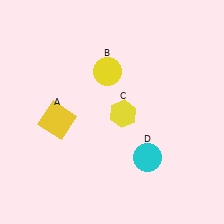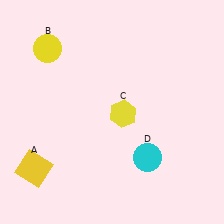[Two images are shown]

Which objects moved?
The objects that moved are: the yellow square (A), the yellow circle (B).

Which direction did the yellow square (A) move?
The yellow square (A) moved down.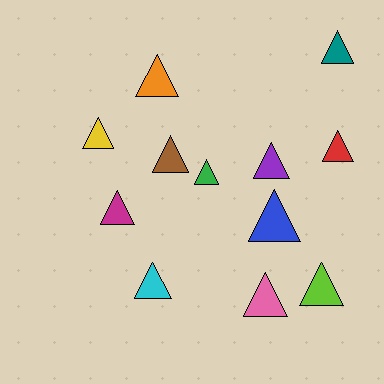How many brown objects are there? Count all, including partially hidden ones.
There is 1 brown object.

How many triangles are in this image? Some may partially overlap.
There are 12 triangles.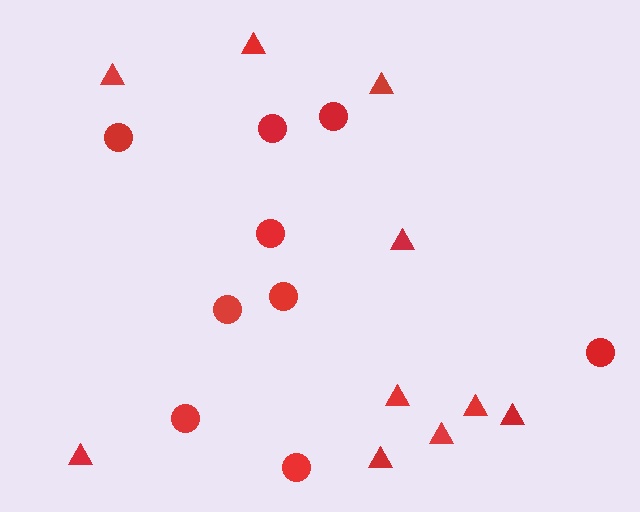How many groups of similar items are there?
There are 2 groups: one group of triangles (10) and one group of circles (9).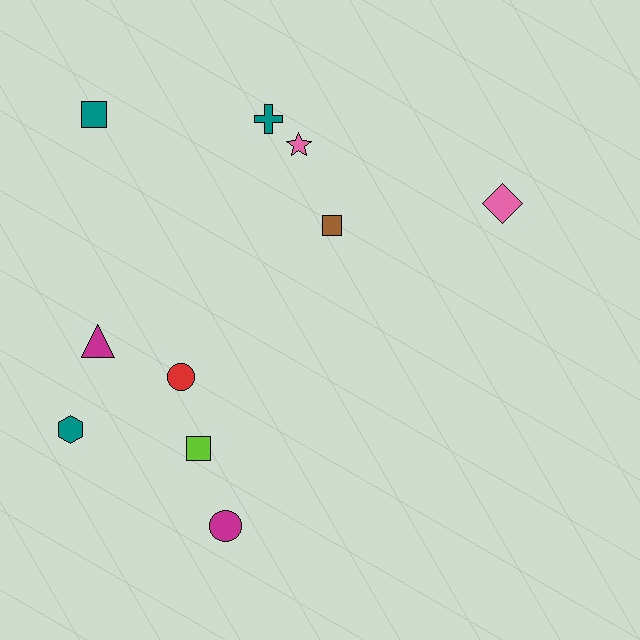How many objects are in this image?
There are 10 objects.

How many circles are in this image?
There are 2 circles.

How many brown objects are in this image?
There is 1 brown object.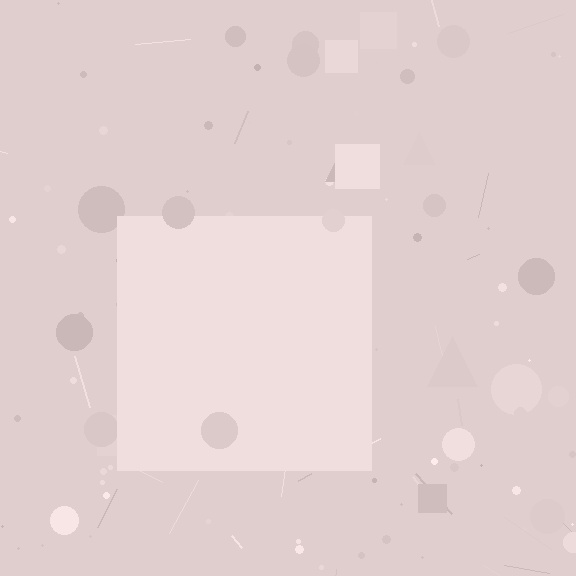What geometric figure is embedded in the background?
A square is embedded in the background.